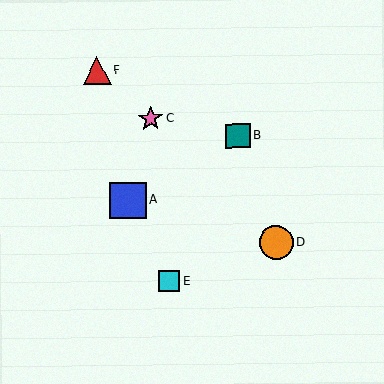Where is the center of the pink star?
The center of the pink star is at (151, 119).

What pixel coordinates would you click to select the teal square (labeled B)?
Click at (238, 136) to select the teal square B.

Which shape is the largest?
The blue square (labeled A) is the largest.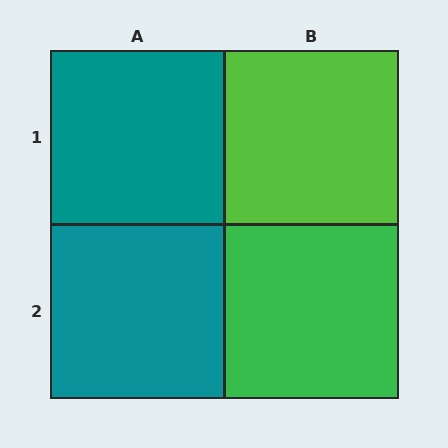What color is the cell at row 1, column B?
Lime.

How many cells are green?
1 cell is green.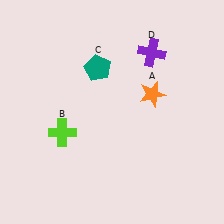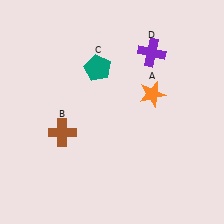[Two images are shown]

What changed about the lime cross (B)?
In Image 1, B is lime. In Image 2, it changed to brown.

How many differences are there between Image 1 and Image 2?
There is 1 difference between the two images.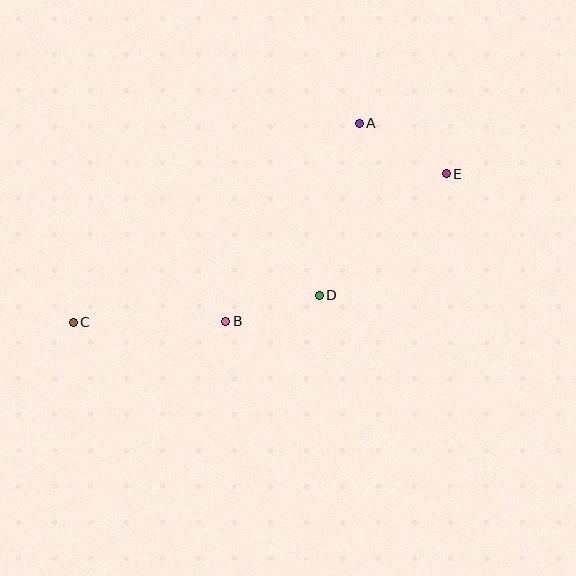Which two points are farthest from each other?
Points C and E are farthest from each other.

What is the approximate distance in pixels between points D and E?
The distance between D and E is approximately 176 pixels.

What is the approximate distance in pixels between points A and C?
The distance between A and C is approximately 348 pixels.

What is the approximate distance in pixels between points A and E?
The distance between A and E is approximately 101 pixels.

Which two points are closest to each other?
Points B and D are closest to each other.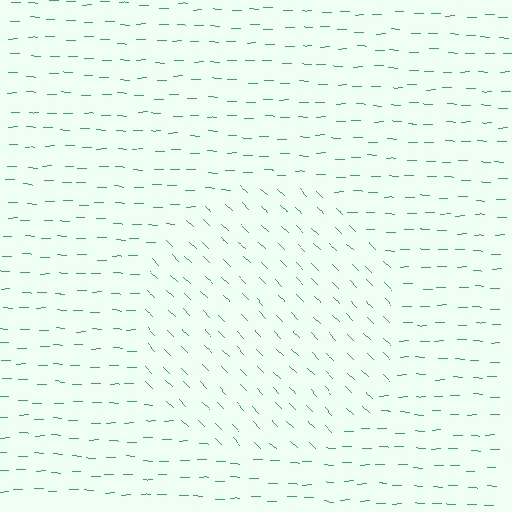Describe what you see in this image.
The image is filled with small green line segments. A circle region in the image has lines oriented differently from the surrounding lines, creating a visible texture boundary.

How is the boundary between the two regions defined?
The boundary is defined purely by a change in line orientation (approximately 45 degrees difference). All lines are the same color and thickness.